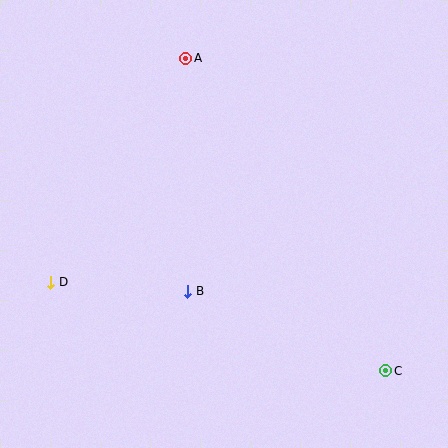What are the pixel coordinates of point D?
Point D is at (51, 282).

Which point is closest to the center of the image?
Point B at (188, 291) is closest to the center.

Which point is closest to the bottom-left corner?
Point D is closest to the bottom-left corner.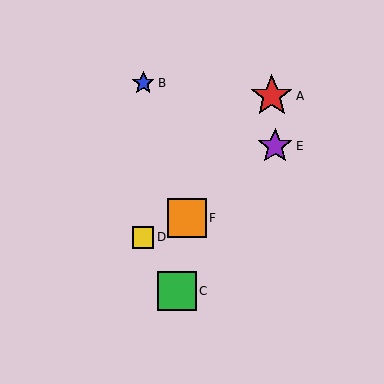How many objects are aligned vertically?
2 objects (B, D) are aligned vertically.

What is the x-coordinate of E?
Object E is at x≈275.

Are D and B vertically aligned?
Yes, both are at x≈143.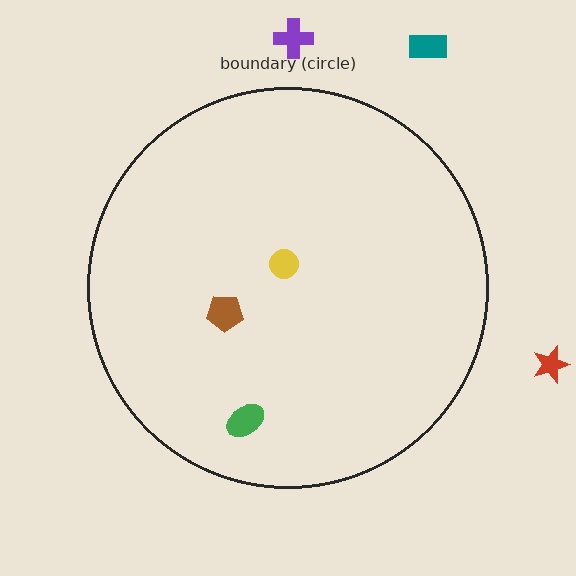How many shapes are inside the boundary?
3 inside, 3 outside.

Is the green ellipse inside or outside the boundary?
Inside.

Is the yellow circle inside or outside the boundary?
Inside.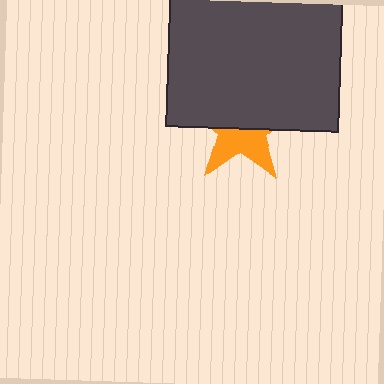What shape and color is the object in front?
The object in front is a dark gray square.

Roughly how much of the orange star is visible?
A small part of it is visible (roughly 43%).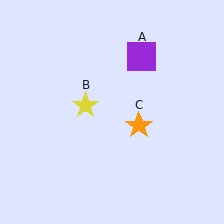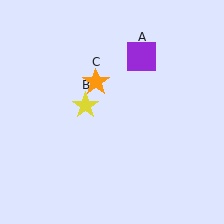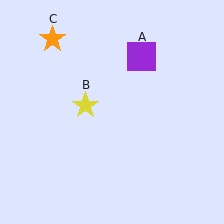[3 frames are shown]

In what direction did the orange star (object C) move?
The orange star (object C) moved up and to the left.